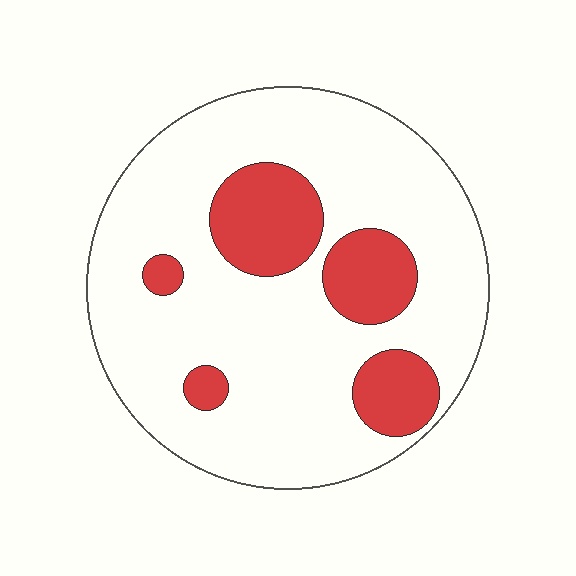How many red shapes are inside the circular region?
5.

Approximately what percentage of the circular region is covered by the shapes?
Approximately 20%.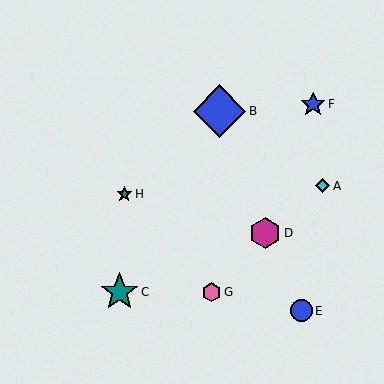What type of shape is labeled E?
Shape E is a blue circle.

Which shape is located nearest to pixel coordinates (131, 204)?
The teal star (labeled H) at (124, 194) is nearest to that location.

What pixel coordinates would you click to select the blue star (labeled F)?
Click at (313, 104) to select the blue star F.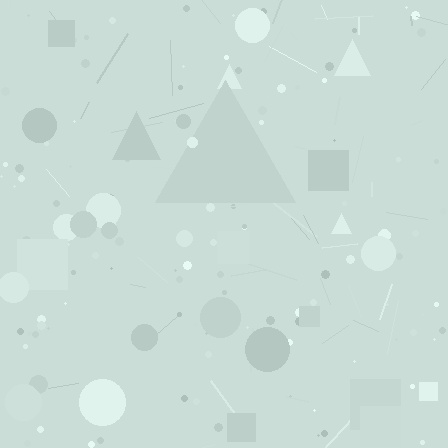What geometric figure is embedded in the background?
A triangle is embedded in the background.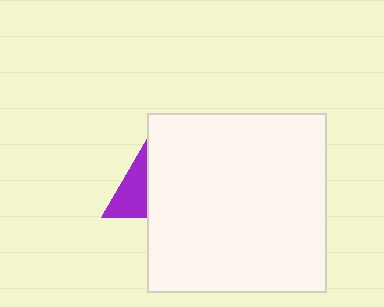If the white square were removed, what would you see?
You would see the complete purple triangle.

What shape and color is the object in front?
The object in front is a white square.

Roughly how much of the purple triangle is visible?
A small part of it is visible (roughly 33%).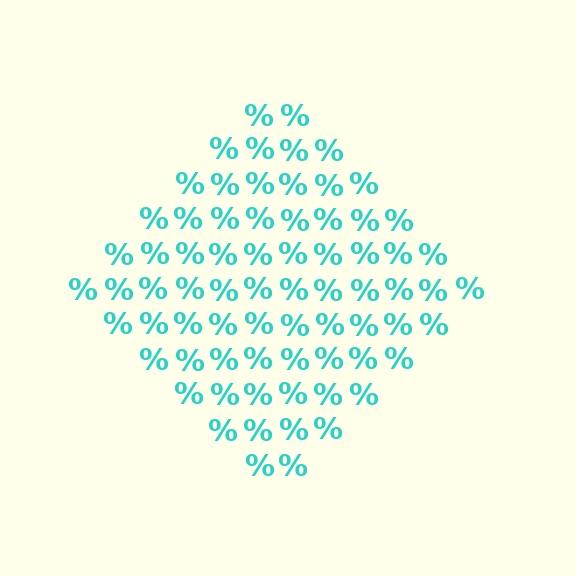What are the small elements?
The small elements are percent signs.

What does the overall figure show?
The overall figure shows a diamond.